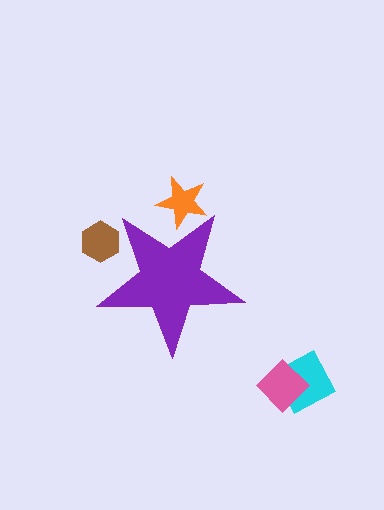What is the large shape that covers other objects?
A purple star.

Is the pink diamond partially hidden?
No, the pink diamond is fully visible.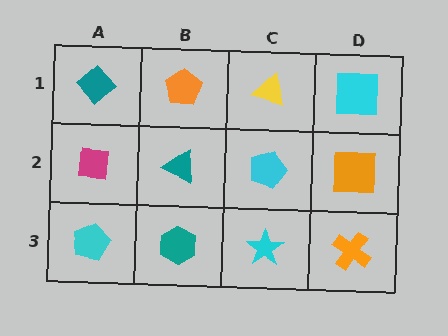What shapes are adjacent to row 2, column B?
An orange pentagon (row 1, column B), a teal hexagon (row 3, column B), a magenta square (row 2, column A), a cyan pentagon (row 2, column C).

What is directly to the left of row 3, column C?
A teal hexagon.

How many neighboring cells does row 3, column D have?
2.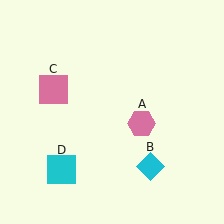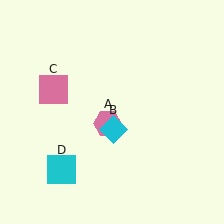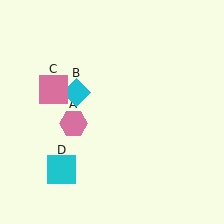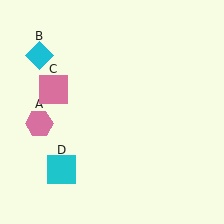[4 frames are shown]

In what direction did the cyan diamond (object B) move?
The cyan diamond (object B) moved up and to the left.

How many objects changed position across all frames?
2 objects changed position: pink hexagon (object A), cyan diamond (object B).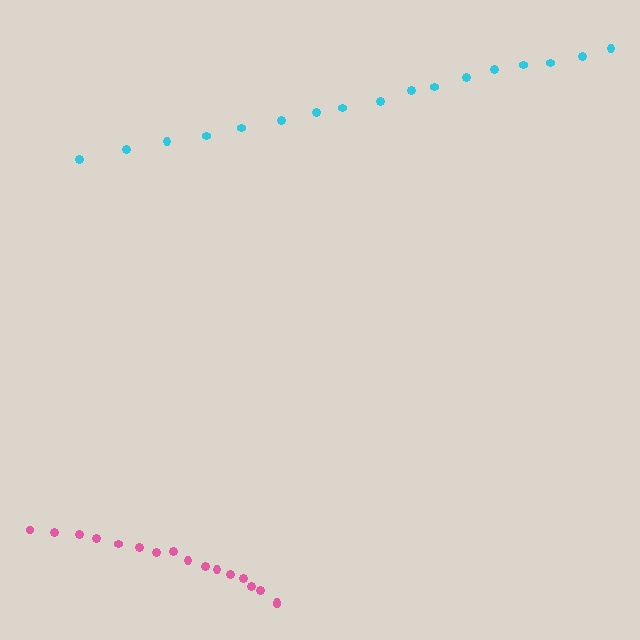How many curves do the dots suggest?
There are 2 distinct paths.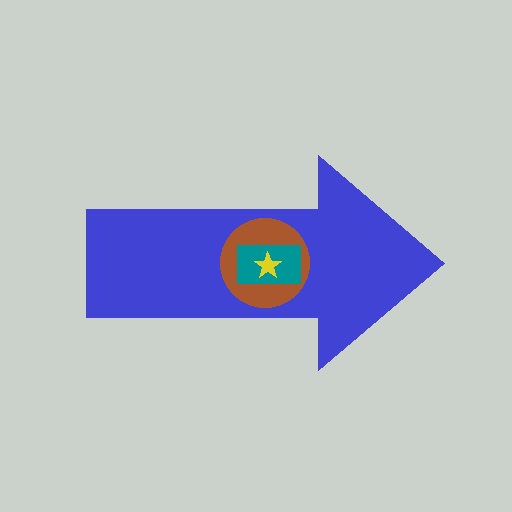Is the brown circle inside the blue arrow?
Yes.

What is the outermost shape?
The blue arrow.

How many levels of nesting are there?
4.